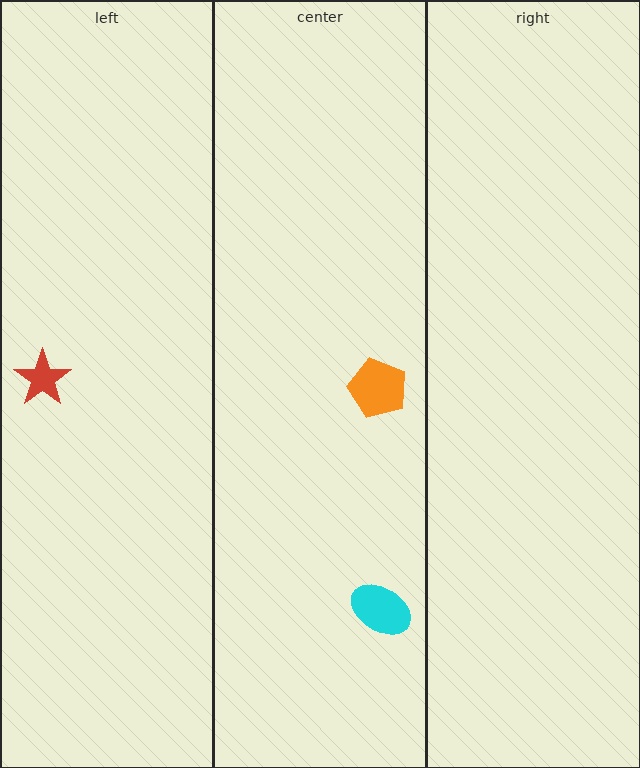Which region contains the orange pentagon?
The center region.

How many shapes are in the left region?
1.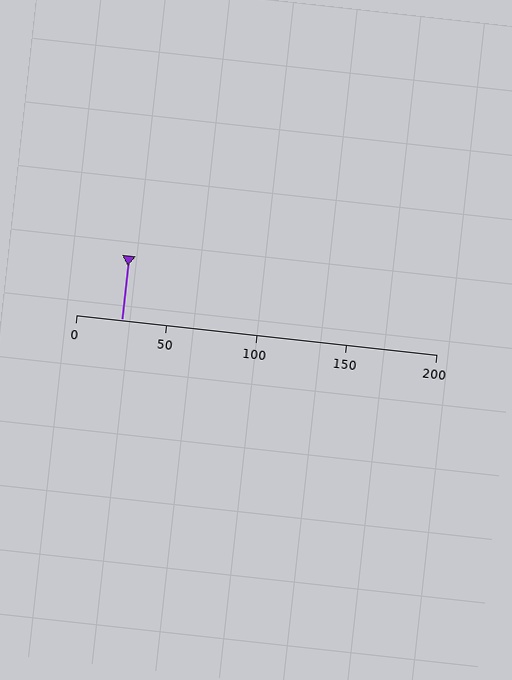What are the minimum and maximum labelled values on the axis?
The axis runs from 0 to 200.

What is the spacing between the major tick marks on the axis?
The major ticks are spaced 50 apart.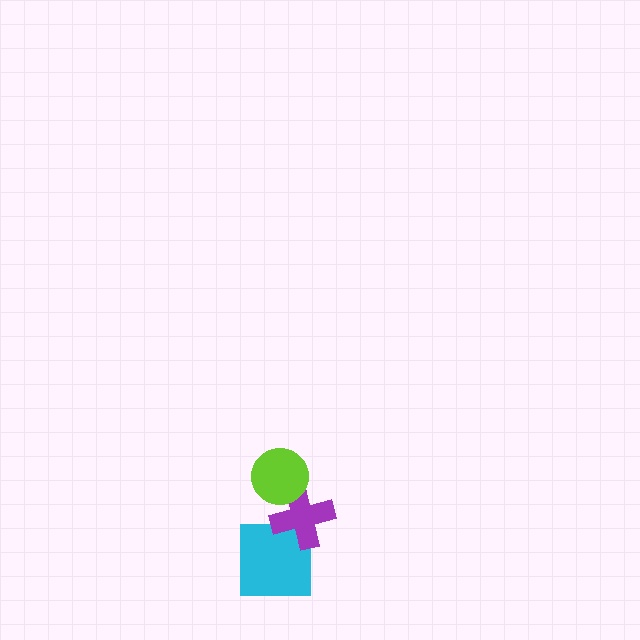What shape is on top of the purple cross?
The lime circle is on top of the purple cross.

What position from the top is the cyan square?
The cyan square is 3rd from the top.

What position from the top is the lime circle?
The lime circle is 1st from the top.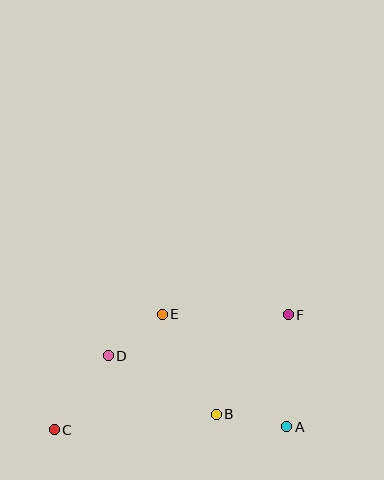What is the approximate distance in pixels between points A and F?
The distance between A and F is approximately 112 pixels.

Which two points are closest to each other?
Points D and E are closest to each other.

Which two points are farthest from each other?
Points C and F are farthest from each other.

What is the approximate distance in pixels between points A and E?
The distance between A and E is approximately 168 pixels.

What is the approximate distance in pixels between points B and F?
The distance between B and F is approximately 122 pixels.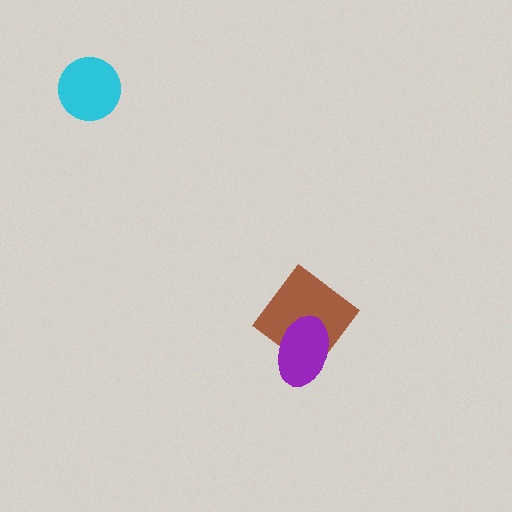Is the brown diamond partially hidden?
Yes, it is partially covered by another shape.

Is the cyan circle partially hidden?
No, no other shape covers it.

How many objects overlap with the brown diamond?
1 object overlaps with the brown diamond.